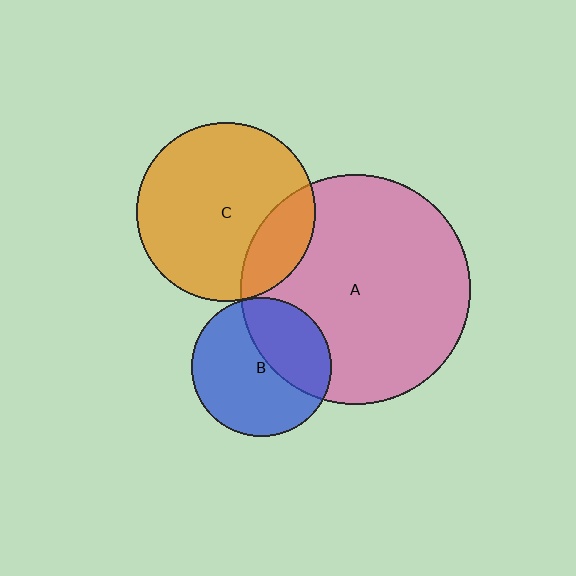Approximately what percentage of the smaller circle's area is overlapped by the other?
Approximately 40%.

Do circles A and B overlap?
Yes.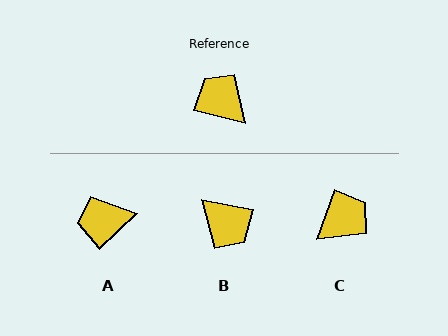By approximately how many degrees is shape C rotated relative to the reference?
Approximately 95 degrees clockwise.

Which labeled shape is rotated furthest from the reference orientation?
B, about 176 degrees away.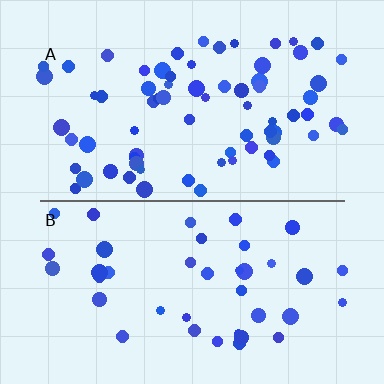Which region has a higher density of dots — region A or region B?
A (the top).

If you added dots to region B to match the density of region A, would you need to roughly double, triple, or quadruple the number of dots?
Approximately double.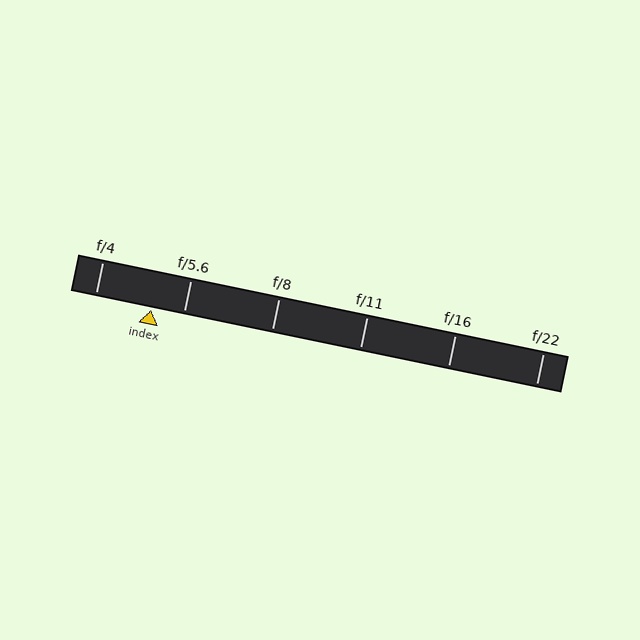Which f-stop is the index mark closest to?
The index mark is closest to f/5.6.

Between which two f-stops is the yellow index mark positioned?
The index mark is between f/4 and f/5.6.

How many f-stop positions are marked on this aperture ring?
There are 6 f-stop positions marked.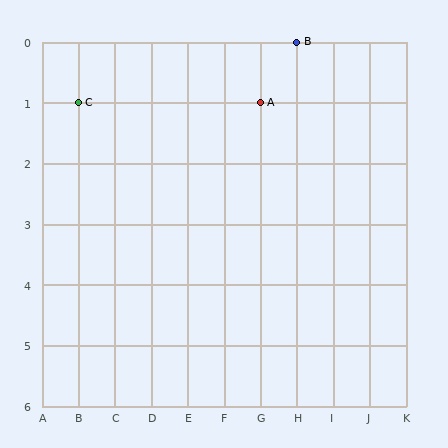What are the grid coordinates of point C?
Point C is at grid coordinates (B, 1).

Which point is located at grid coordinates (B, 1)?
Point C is at (B, 1).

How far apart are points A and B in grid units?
Points A and B are 1 column and 1 row apart (about 1.4 grid units diagonally).